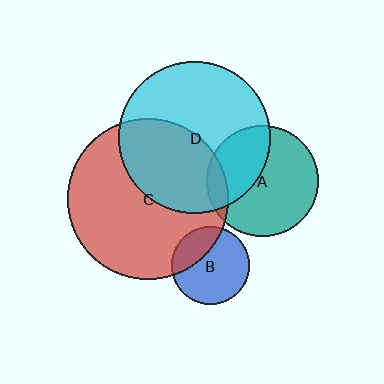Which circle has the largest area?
Circle C (red).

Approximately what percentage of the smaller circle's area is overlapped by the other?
Approximately 10%.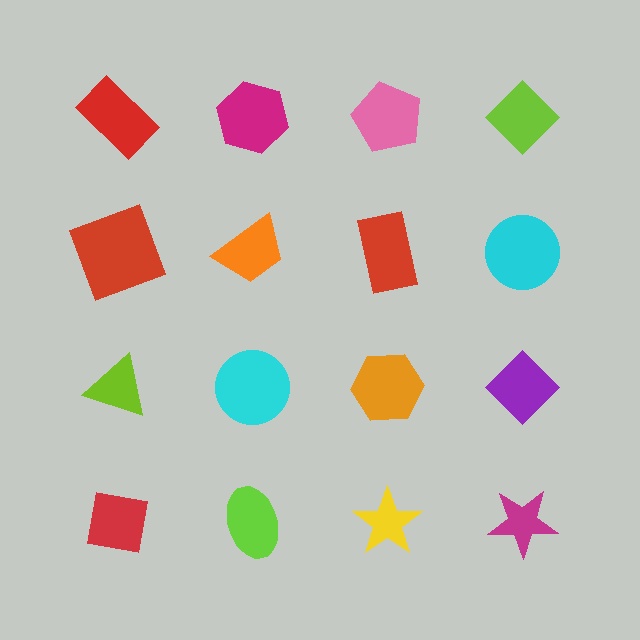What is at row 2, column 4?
A cyan circle.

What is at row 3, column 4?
A purple diamond.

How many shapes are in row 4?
4 shapes.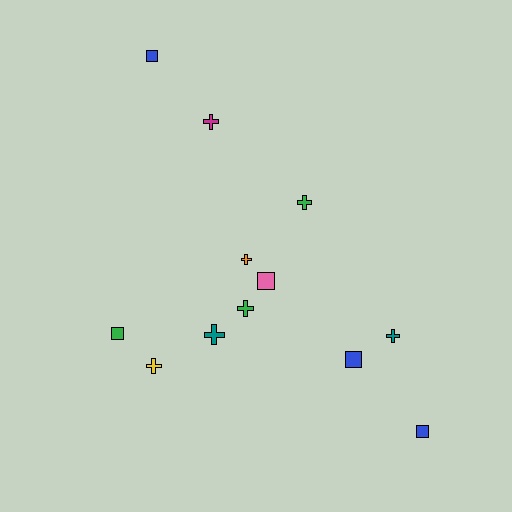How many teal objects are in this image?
There are 2 teal objects.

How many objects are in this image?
There are 12 objects.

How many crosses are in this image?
There are 7 crosses.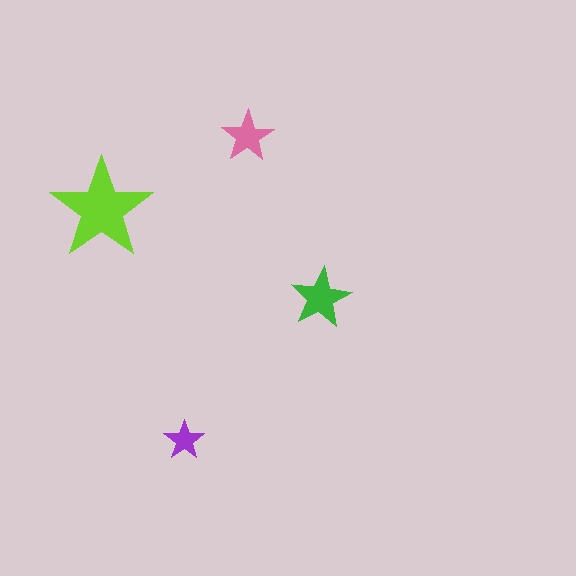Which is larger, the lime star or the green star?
The lime one.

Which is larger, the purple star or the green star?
The green one.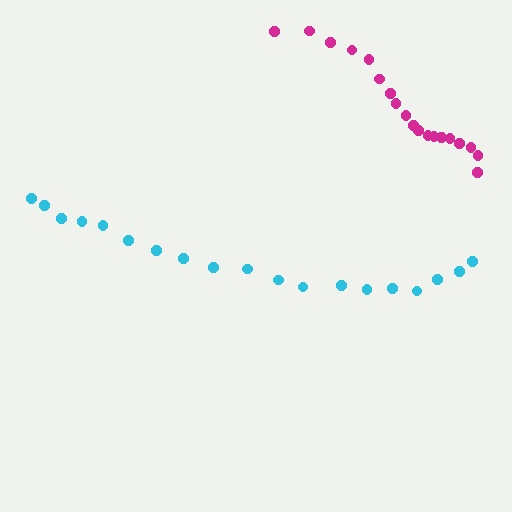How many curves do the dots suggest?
There are 2 distinct paths.